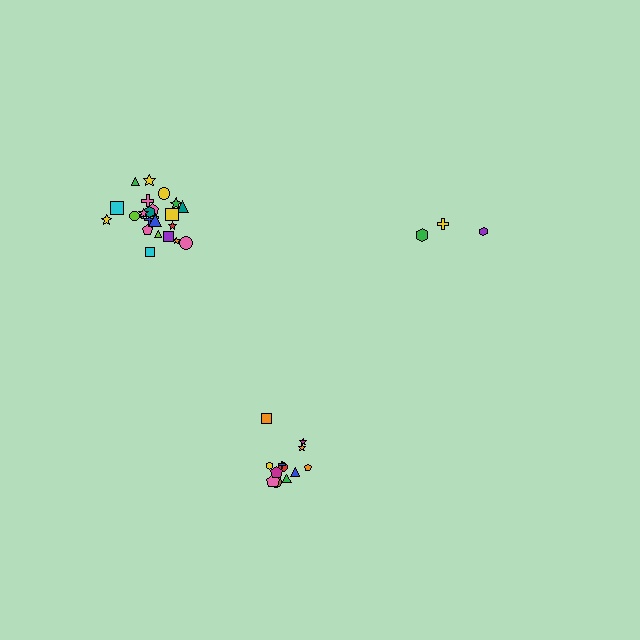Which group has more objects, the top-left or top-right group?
The top-left group.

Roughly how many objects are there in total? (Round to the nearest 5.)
Roughly 40 objects in total.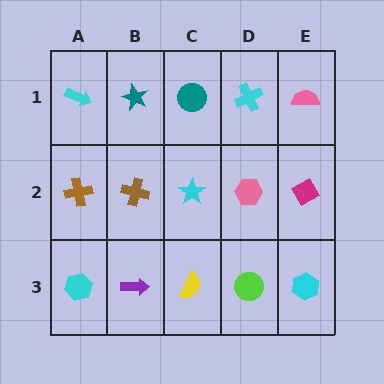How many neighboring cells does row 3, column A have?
2.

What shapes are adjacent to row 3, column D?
A pink hexagon (row 2, column D), a yellow semicircle (row 3, column C), a cyan hexagon (row 3, column E).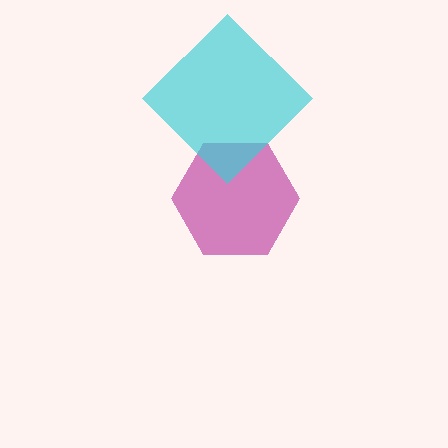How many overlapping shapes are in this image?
There are 2 overlapping shapes in the image.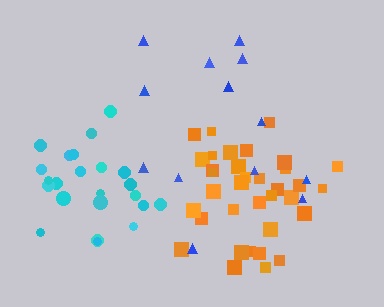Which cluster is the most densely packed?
Orange.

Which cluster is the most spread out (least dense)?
Blue.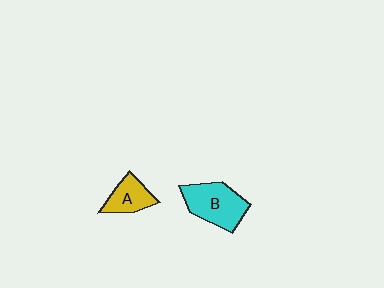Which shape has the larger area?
Shape B (cyan).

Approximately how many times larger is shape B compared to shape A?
Approximately 1.7 times.